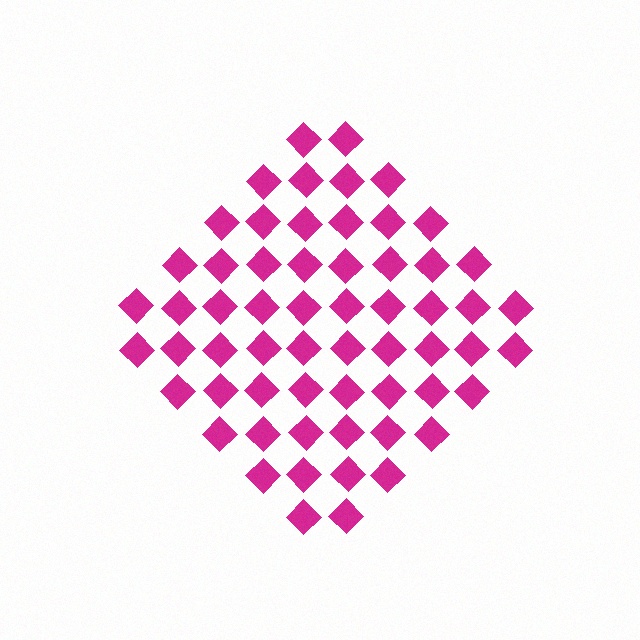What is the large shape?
The large shape is a diamond.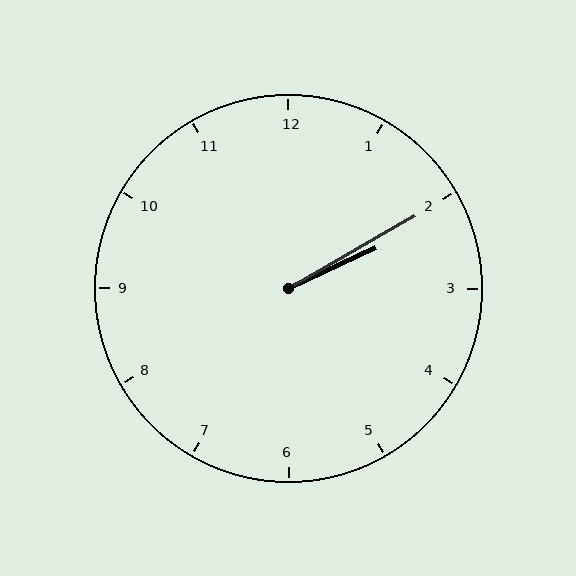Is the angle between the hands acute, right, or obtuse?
It is acute.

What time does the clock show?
2:10.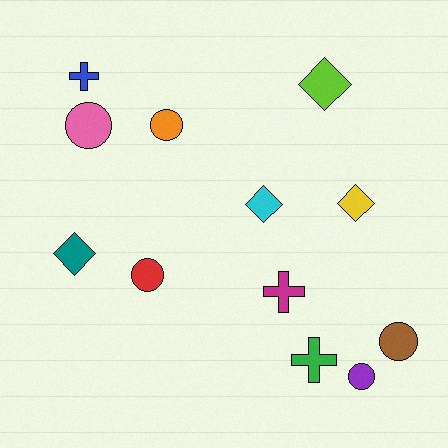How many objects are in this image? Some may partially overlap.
There are 12 objects.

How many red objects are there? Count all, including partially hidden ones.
There is 1 red object.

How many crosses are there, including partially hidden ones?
There are 3 crosses.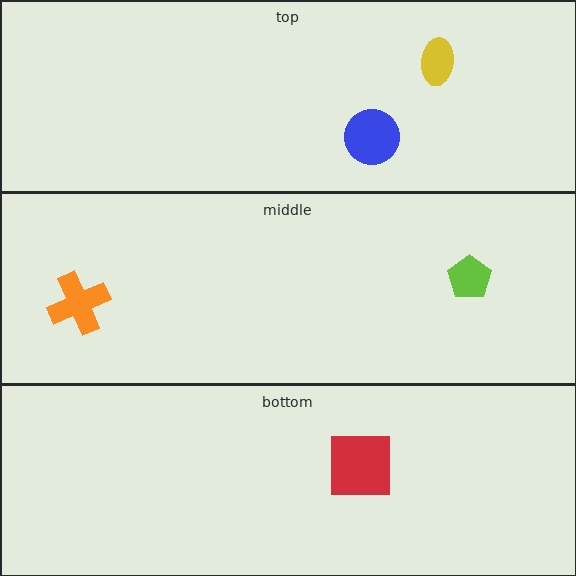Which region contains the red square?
The bottom region.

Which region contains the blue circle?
The top region.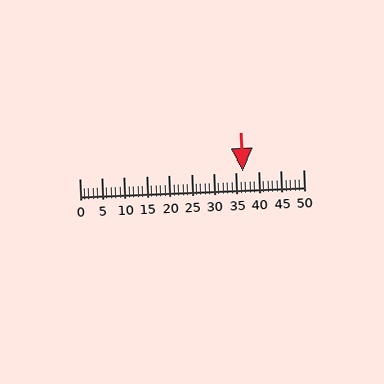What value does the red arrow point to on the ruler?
The red arrow points to approximately 36.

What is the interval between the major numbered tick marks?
The major tick marks are spaced 5 units apart.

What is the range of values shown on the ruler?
The ruler shows values from 0 to 50.